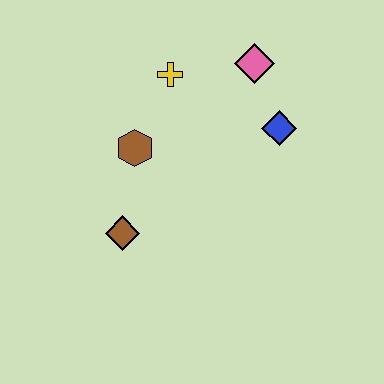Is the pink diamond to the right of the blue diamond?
No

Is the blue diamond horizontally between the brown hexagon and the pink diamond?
No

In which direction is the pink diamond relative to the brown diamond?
The pink diamond is above the brown diamond.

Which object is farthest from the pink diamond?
The brown diamond is farthest from the pink diamond.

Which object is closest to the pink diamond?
The blue diamond is closest to the pink diamond.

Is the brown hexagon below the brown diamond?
No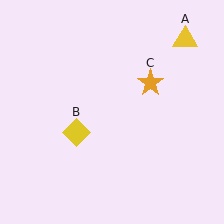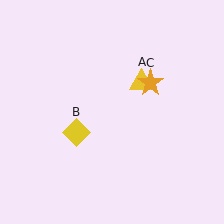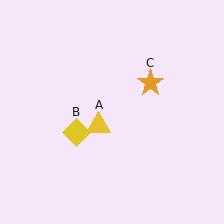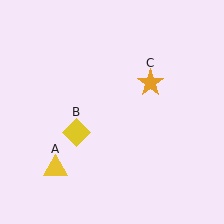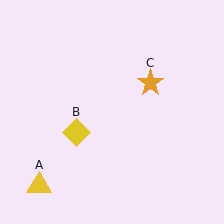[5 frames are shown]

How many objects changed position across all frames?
1 object changed position: yellow triangle (object A).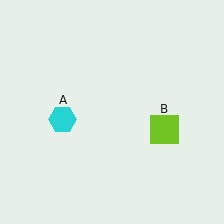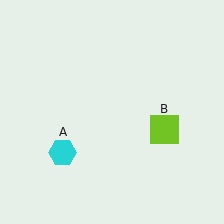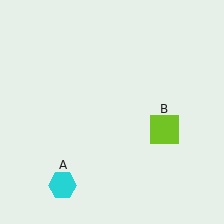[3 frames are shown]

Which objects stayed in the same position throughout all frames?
Lime square (object B) remained stationary.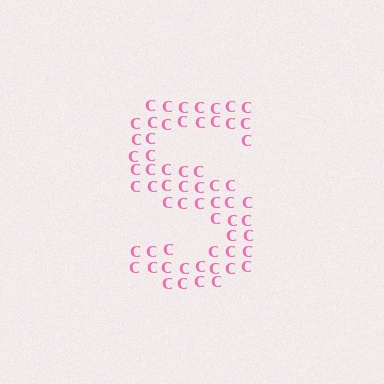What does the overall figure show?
The overall figure shows the letter S.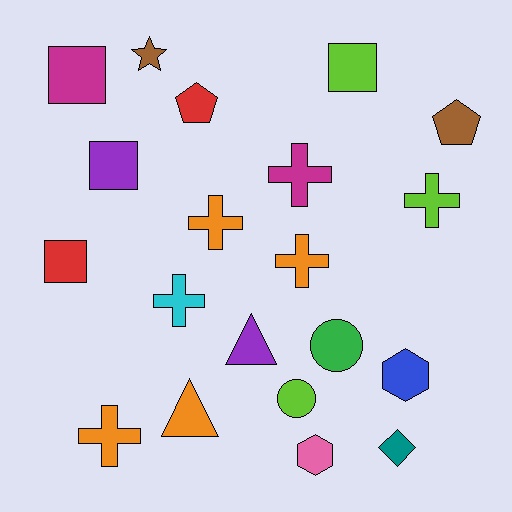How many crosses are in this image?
There are 6 crosses.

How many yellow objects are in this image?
There are no yellow objects.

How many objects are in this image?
There are 20 objects.